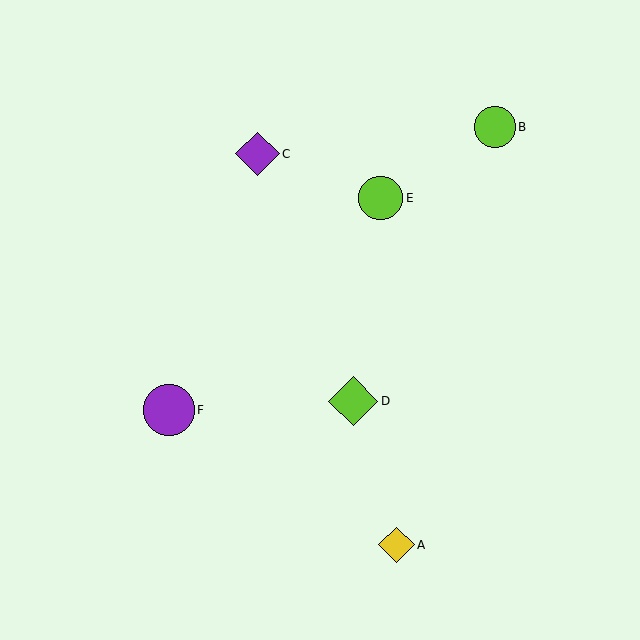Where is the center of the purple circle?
The center of the purple circle is at (169, 410).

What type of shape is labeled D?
Shape D is a lime diamond.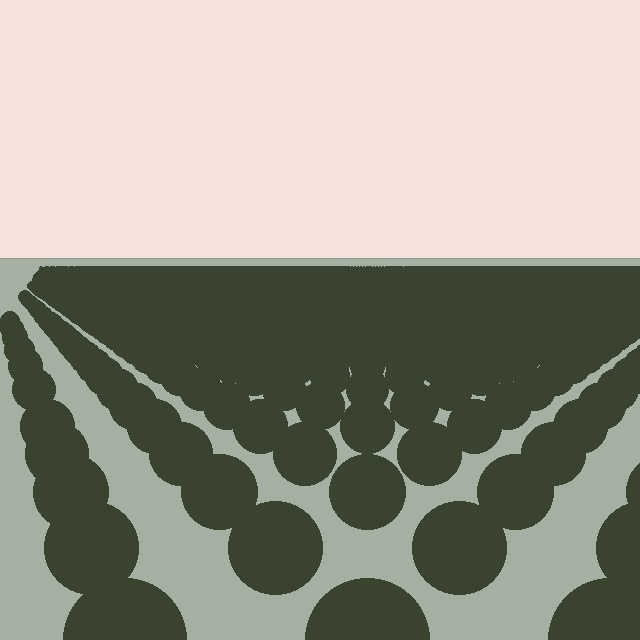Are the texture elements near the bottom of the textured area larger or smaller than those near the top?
Larger. Near the bottom, elements are closer to the viewer and appear at a bigger on-screen size.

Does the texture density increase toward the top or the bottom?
Density increases toward the top.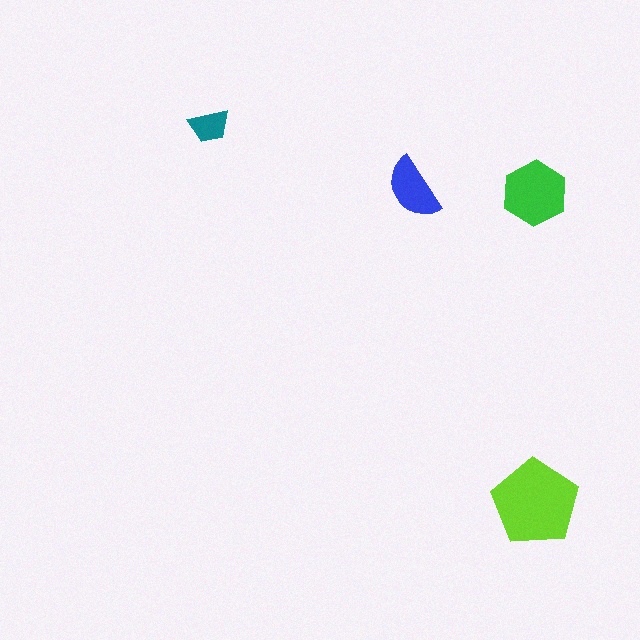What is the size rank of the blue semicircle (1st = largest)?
3rd.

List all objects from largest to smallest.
The lime pentagon, the green hexagon, the blue semicircle, the teal trapezoid.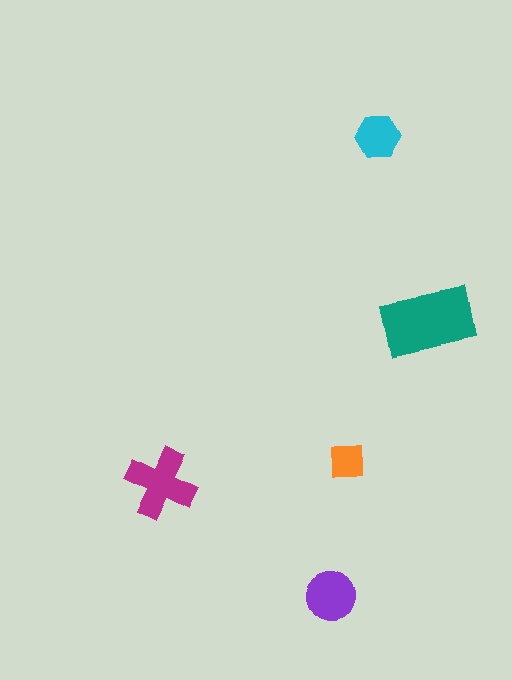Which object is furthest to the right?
The teal rectangle is rightmost.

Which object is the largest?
The teal rectangle.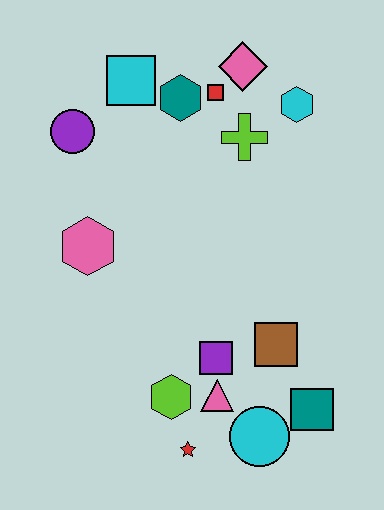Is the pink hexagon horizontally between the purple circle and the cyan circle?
Yes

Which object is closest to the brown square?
The purple square is closest to the brown square.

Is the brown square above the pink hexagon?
No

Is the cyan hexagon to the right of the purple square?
Yes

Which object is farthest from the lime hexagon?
The pink diamond is farthest from the lime hexagon.